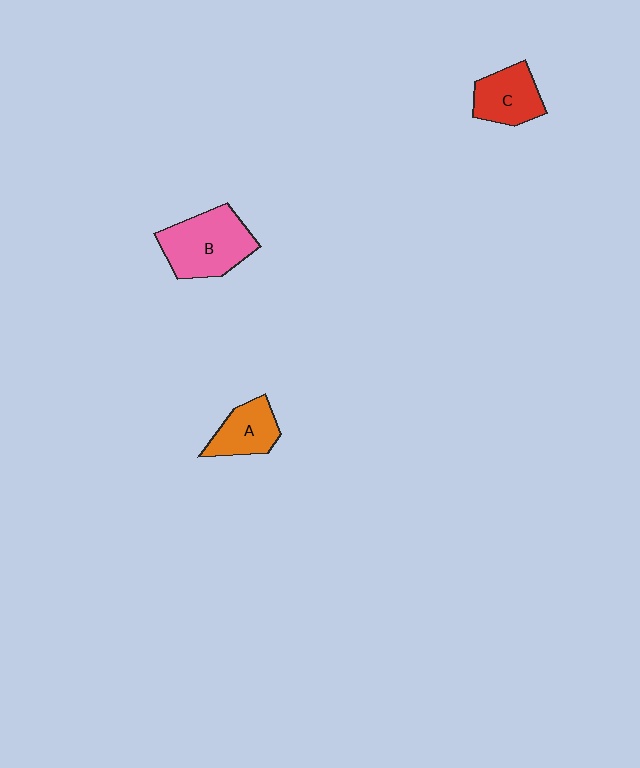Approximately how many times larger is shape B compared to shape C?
Approximately 1.5 times.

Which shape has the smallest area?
Shape A (orange).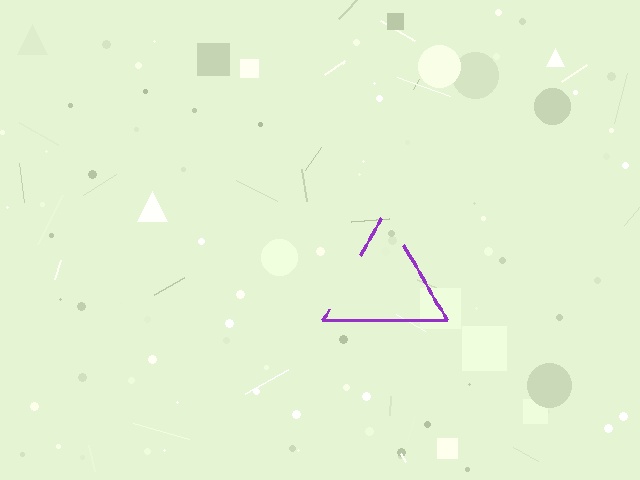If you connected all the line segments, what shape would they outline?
They would outline a triangle.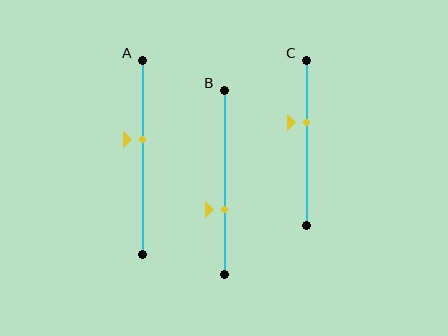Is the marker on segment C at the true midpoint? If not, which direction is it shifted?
No, the marker on segment C is shifted upward by about 12% of the segment length.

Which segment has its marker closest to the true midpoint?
Segment A has its marker closest to the true midpoint.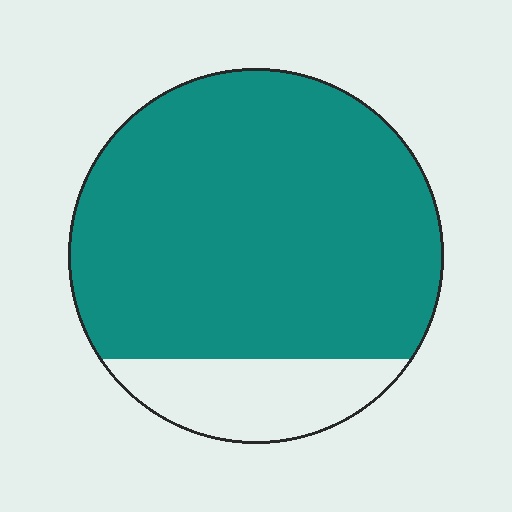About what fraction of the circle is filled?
About five sixths (5/6).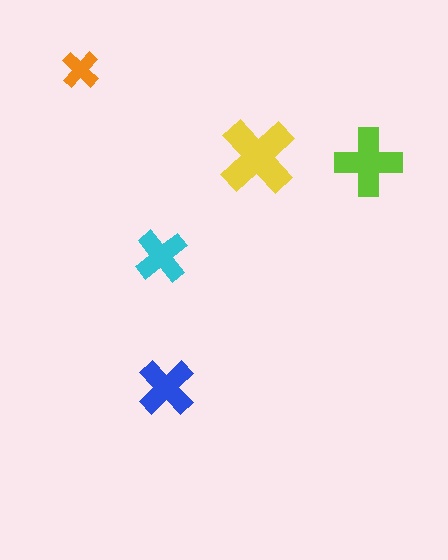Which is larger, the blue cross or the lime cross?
The lime one.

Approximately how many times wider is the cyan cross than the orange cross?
About 1.5 times wider.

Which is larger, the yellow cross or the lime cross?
The yellow one.